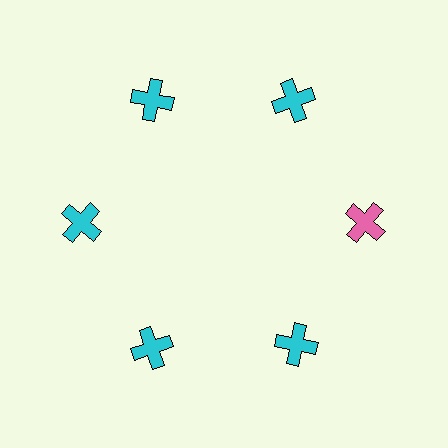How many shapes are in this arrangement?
There are 6 shapes arranged in a ring pattern.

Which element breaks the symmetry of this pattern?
The pink cross at roughly the 3 o'clock position breaks the symmetry. All other shapes are cyan crosses.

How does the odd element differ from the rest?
It has a different color: pink instead of cyan.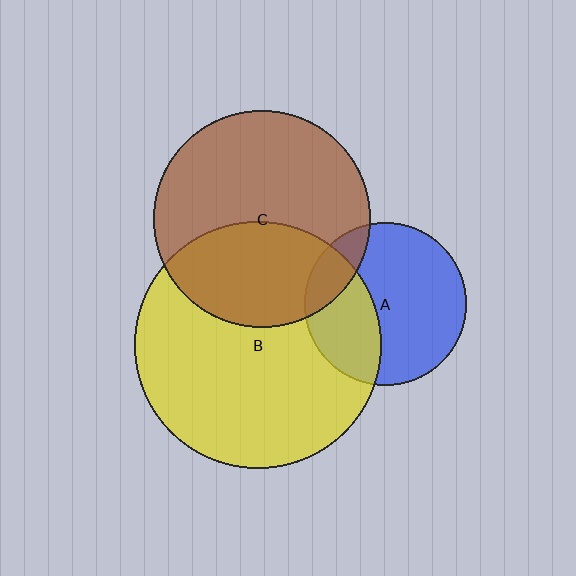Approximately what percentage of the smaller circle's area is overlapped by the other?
Approximately 15%.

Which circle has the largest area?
Circle B (yellow).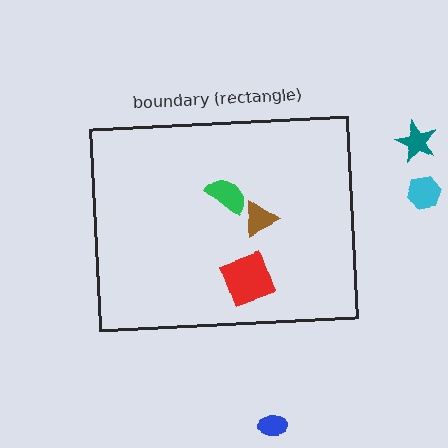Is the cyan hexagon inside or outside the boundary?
Outside.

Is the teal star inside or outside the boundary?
Outside.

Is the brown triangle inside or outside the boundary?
Inside.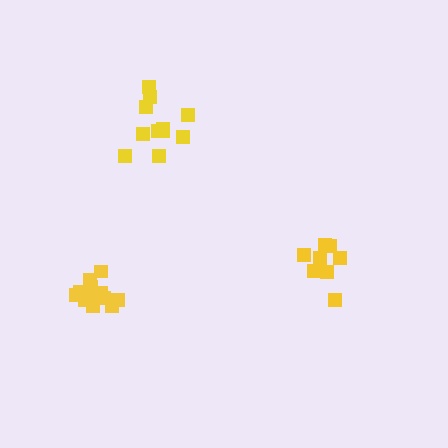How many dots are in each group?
Group 1: 8 dots, Group 2: 11 dots, Group 3: 12 dots (31 total).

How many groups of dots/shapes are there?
There are 3 groups.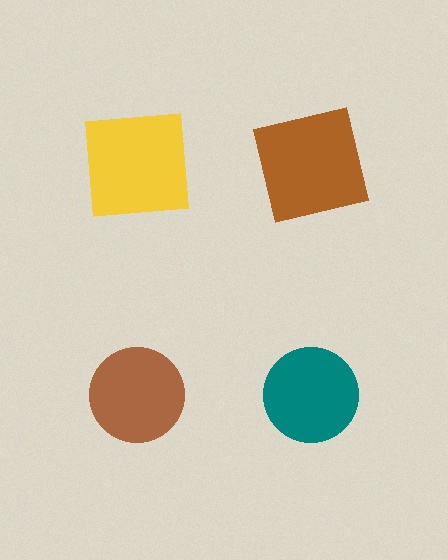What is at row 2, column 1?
A brown circle.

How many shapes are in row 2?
2 shapes.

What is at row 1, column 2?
A brown square.